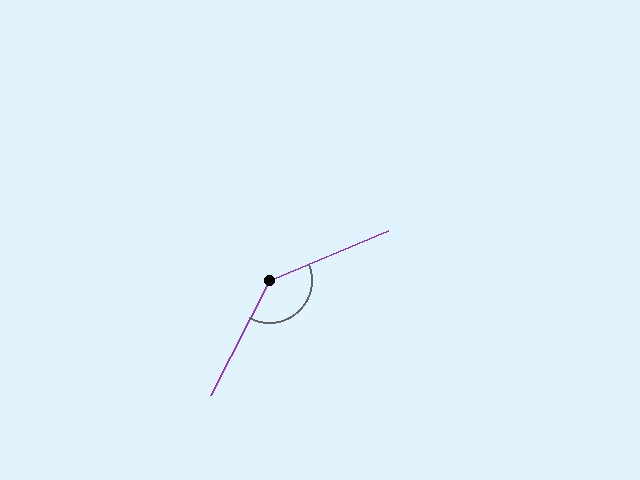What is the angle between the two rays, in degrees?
Approximately 140 degrees.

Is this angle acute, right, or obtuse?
It is obtuse.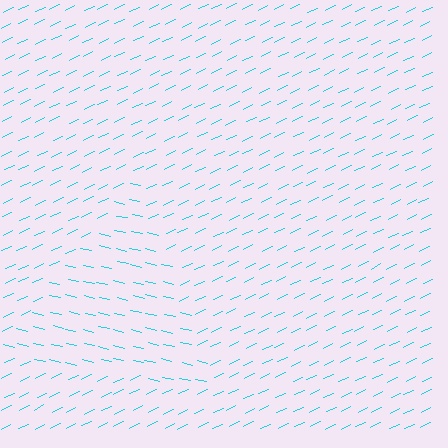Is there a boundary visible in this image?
Yes, there is a texture boundary formed by a change in line orientation.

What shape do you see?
I see a triangle.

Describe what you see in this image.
The image is filled with small cyan line segments. A triangle region in the image has lines oriented differently from the surrounding lines, creating a visible texture boundary.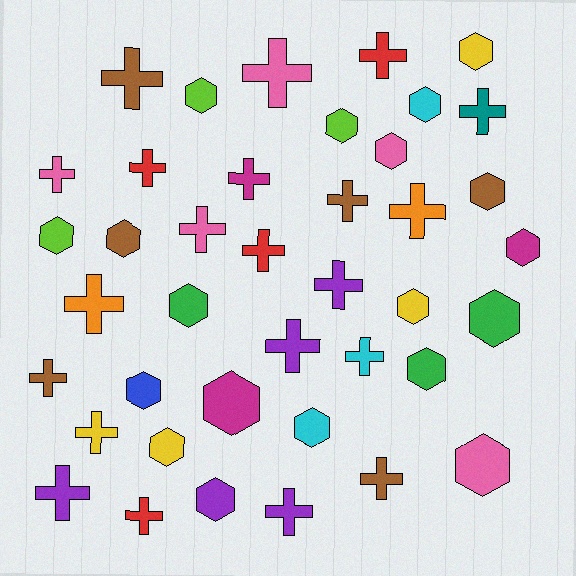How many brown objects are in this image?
There are 6 brown objects.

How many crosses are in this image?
There are 21 crosses.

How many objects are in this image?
There are 40 objects.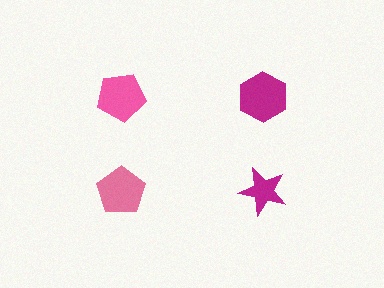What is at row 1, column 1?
A pink pentagon.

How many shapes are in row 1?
2 shapes.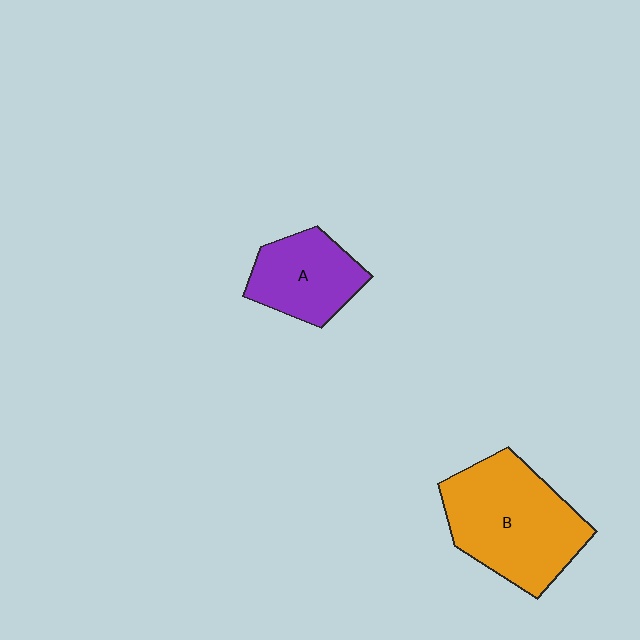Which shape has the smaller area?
Shape A (purple).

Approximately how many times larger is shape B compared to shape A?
Approximately 1.7 times.